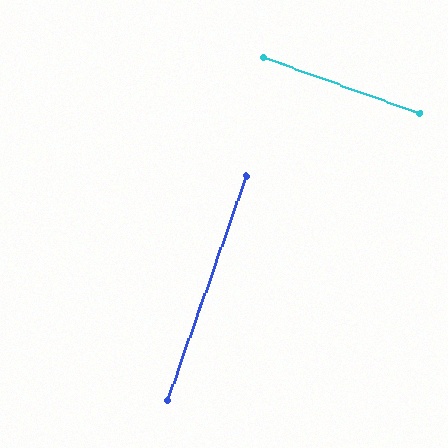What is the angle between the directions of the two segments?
Approximately 90 degrees.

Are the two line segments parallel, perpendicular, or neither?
Perpendicular — they meet at approximately 90°.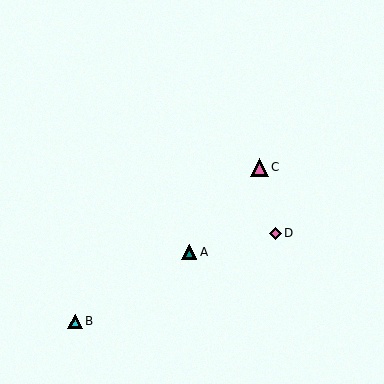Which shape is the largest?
The pink triangle (labeled C) is the largest.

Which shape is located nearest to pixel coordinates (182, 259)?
The teal triangle (labeled A) at (189, 252) is nearest to that location.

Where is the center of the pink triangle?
The center of the pink triangle is at (259, 167).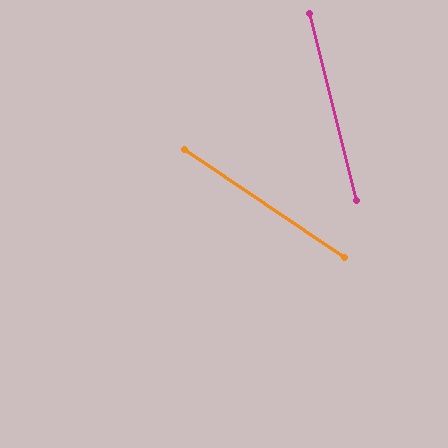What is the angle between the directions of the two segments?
Approximately 42 degrees.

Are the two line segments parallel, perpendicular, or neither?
Neither parallel nor perpendicular — they differ by about 42°.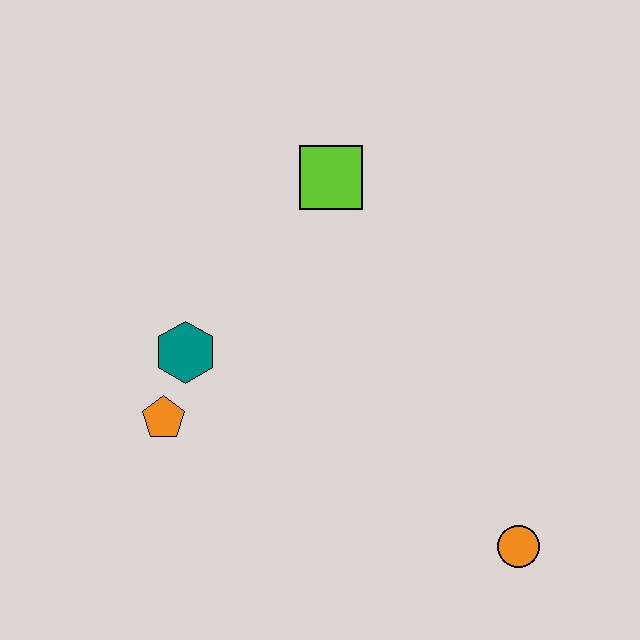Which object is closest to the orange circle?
The orange pentagon is closest to the orange circle.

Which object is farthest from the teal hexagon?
The orange circle is farthest from the teal hexagon.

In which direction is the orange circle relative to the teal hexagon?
The orange circle is to the right of the teal hexagon.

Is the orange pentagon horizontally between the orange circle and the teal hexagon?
No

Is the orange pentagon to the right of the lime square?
No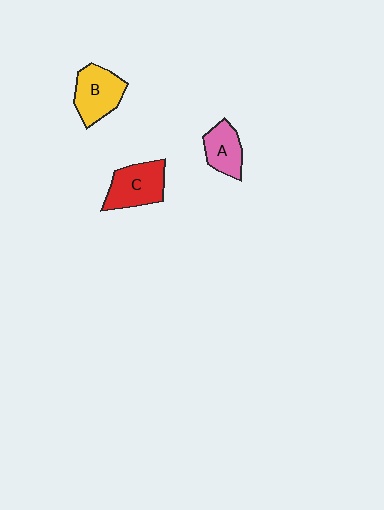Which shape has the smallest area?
Shape A (pink).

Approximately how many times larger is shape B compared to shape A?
Approximately 1.3 times.